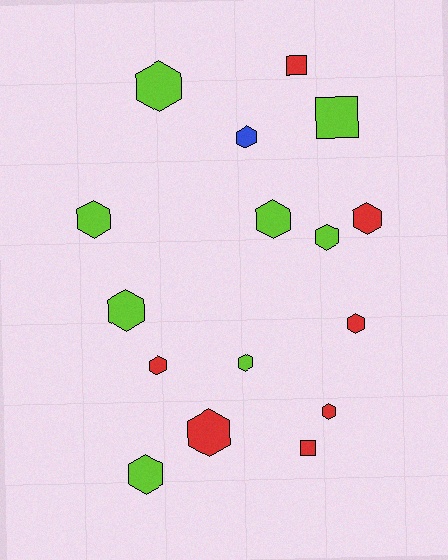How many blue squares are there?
There are no blue squares.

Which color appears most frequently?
Lime, with 8 objects.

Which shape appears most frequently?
Hexagon, with 13 objects.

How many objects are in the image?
There are 16 objects.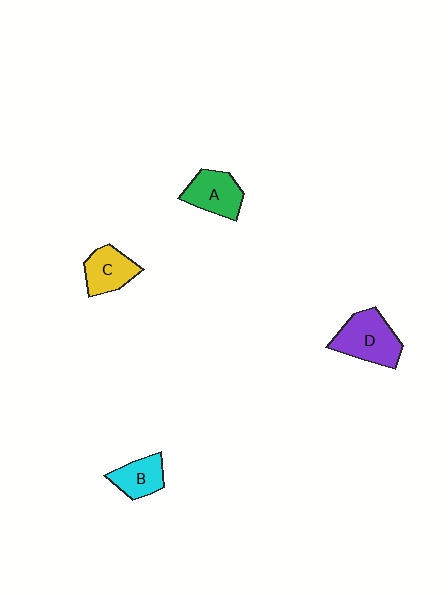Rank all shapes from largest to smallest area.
From largest to smallest: D (purple), A (green), C (yellow), B (cyan).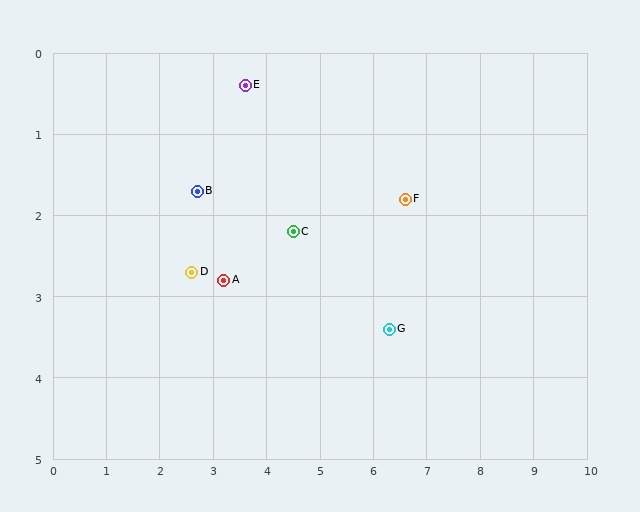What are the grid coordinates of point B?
Point B is at approximately (2.7, 1.7).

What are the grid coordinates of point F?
Point F is at approximately (6.6, 1.8).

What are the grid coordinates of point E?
Point E is at approximately (3.6, 0.4).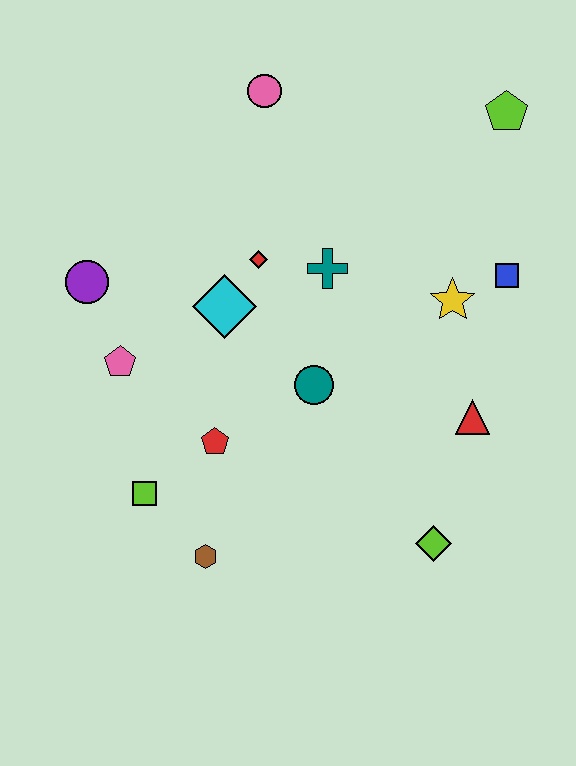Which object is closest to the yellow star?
The blue square is closest to the yellow star.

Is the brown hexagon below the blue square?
Yes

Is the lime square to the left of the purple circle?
No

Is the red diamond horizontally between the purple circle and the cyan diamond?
No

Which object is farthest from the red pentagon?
The lime pentagon is farthest from the red pentagon.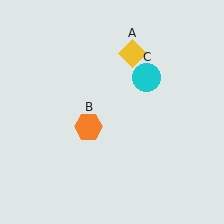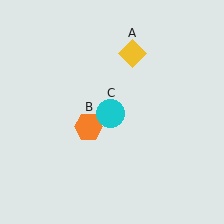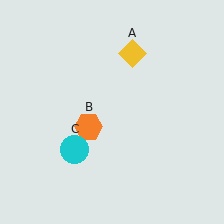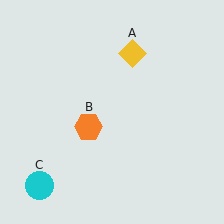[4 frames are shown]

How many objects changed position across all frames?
1 object changed position: cyan circle (object C).